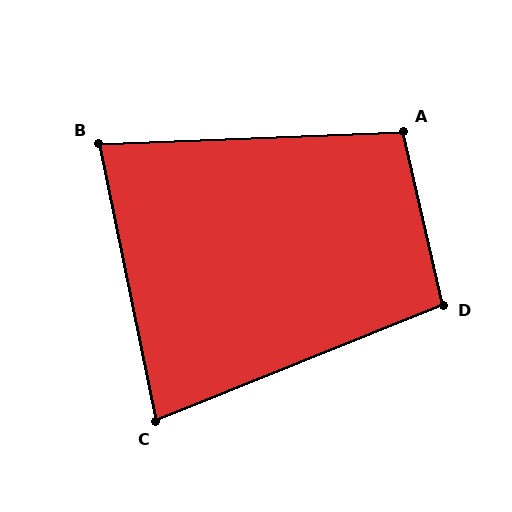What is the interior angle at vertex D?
Approximately 99 degrees (obtuse).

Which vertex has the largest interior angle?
A, at approximately 100 degrees.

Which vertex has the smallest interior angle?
C, at approximately 80 degrees.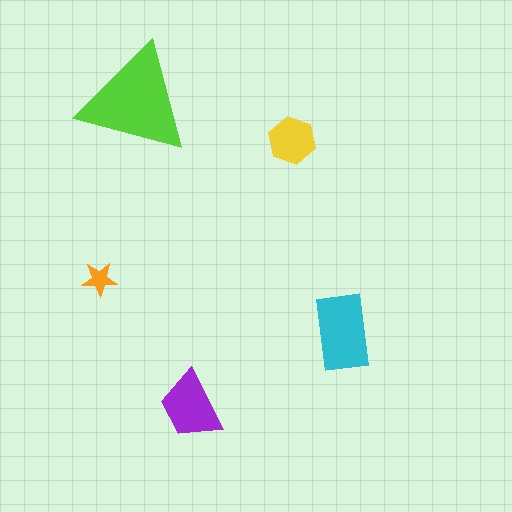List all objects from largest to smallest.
The lime triangle, the cyan rectangle, the purple trapezoid, the yellow hexagon, the orange star.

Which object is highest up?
The lime triangle is topmost.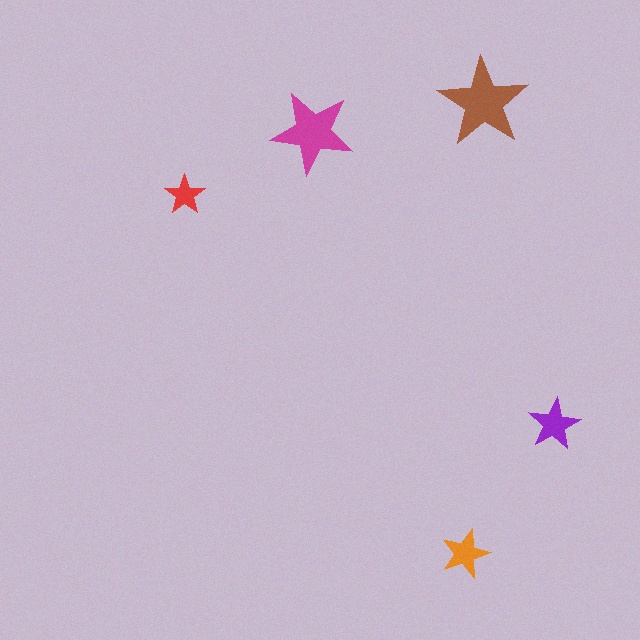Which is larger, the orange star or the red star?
The orange one.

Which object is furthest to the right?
The purple star is rightmost.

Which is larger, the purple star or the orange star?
The purple one.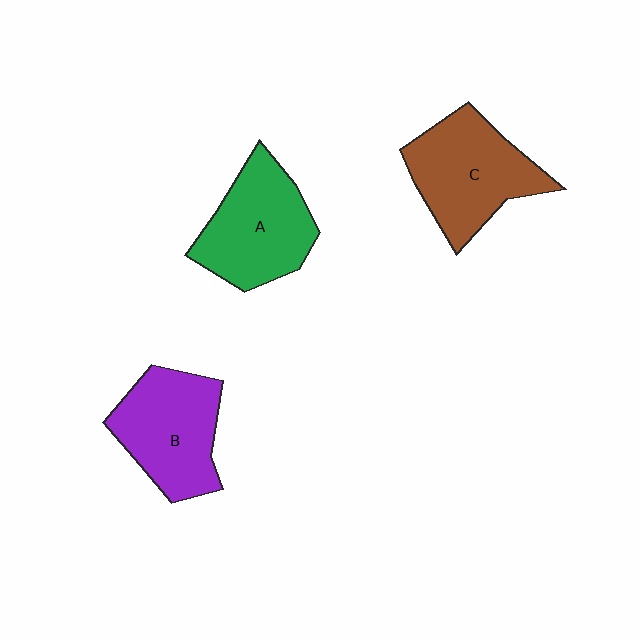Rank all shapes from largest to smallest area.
From largest to smallest: C (brown), A (green), B (purple).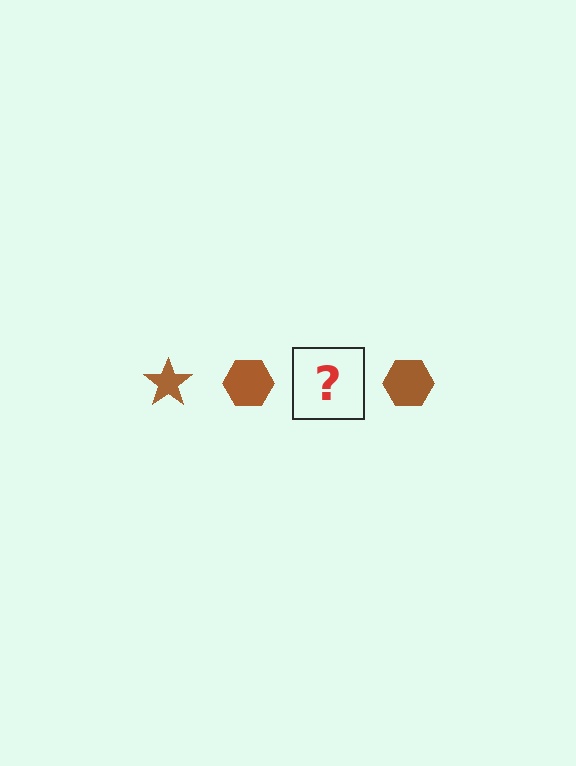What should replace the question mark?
The question mark should be replaced with a brown star.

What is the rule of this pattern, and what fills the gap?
The rule is that the pattern cycles through star, hexagon shapes in brown. The gap should be filled with a brown star.